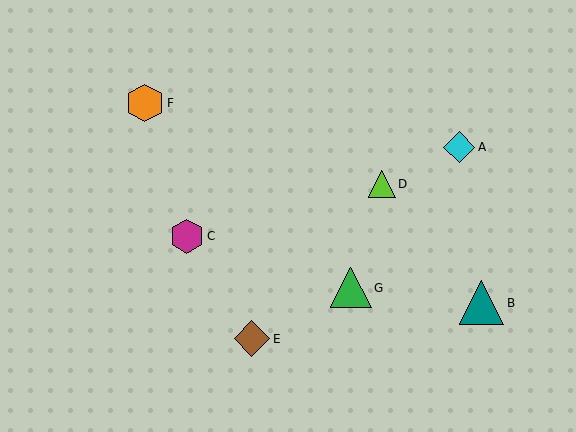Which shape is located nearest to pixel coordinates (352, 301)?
The green triangle (labeled G) at (351, 288) is nearest to that location.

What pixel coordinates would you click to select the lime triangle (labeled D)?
Click at (382, 184) to select the lime triangle D.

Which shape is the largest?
The teal triangle (labeled B) is the largest.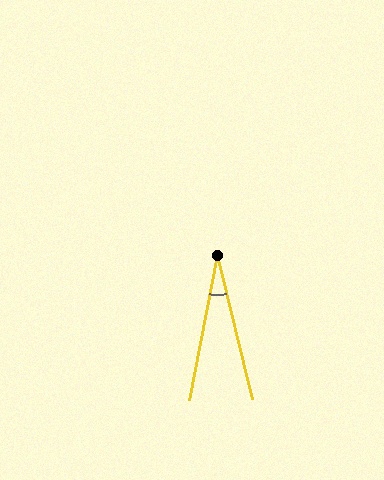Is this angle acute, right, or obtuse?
It is acute.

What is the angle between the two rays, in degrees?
Approximately 25 degrees.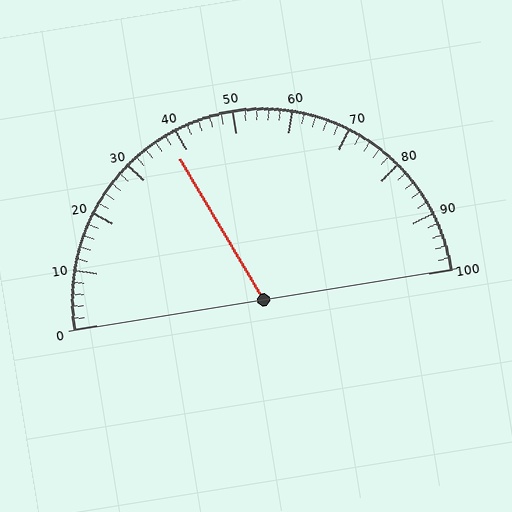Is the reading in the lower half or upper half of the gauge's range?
The reading is in the lower half of the range (0 to 100).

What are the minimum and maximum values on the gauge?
The gauge ranges from 0 to 100.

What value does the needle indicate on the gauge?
The needle indicates approximately 38.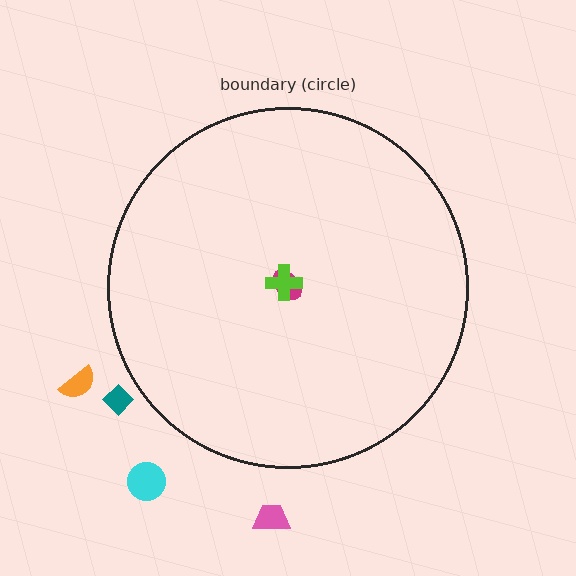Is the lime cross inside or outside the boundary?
Inside.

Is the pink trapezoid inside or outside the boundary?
Outside.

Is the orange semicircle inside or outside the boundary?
Outside.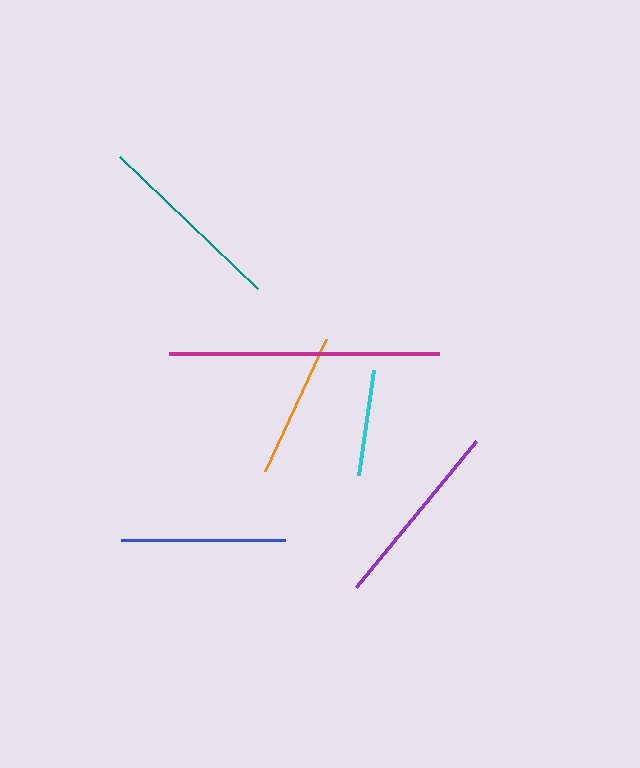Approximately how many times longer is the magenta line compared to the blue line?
The magenta line is approximately 1.6 times the length of the blue line.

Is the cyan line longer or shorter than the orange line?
The orange line is longer than the cyan line.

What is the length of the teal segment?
The teal segment is approximately 191 pixels long.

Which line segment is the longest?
The magenta line is the longest at approximately 270 pixels.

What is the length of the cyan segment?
The cyan segment is approximately 106 pixels long.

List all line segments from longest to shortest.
From longest to shortest: magenta, teal, purple, blue, orange, cyan.